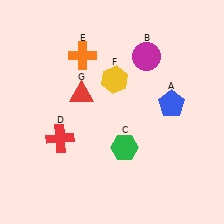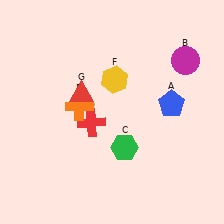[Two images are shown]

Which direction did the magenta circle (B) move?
The magenta circle (B) moved right.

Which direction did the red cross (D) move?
The red cross (D) moved right.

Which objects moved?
The objects that moved are: the magenta circle (B), the red cross (D), the orange cross (E).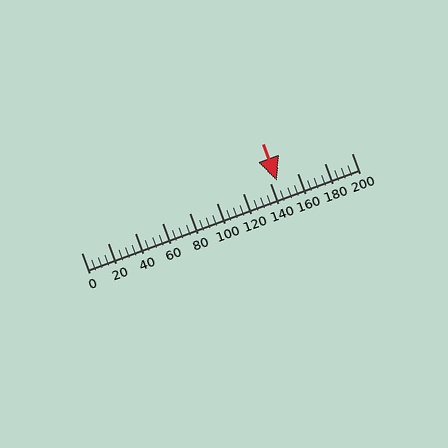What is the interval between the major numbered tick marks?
The major tick marks are spaced 20 units apart.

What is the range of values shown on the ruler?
The ruler shows values from 0 to 200.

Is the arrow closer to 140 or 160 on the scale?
The arrow is closer to 140.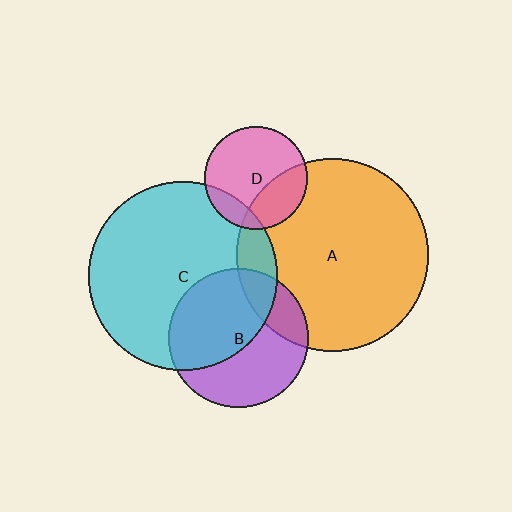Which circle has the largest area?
Circle A (orange).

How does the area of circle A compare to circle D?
Approximately 3.5 times.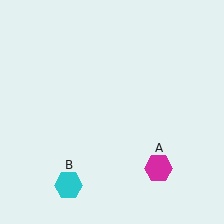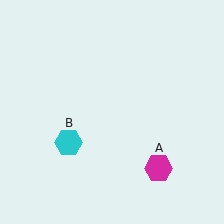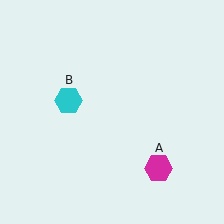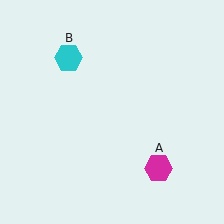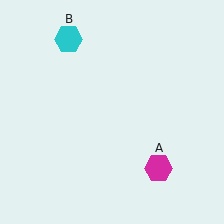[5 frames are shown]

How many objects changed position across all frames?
1 object changed position: cyan hexagon (object B).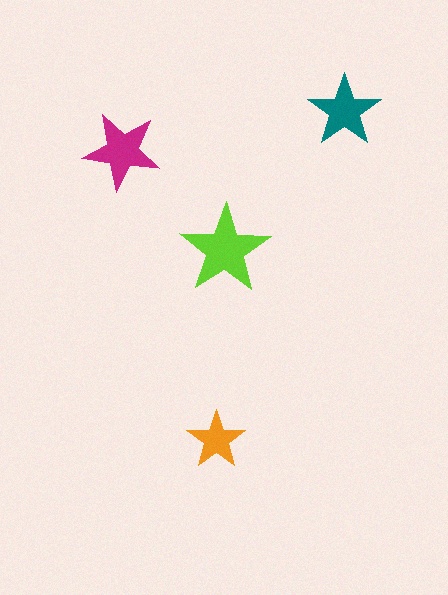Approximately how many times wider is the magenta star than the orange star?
About 1.5 times wider.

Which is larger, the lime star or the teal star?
The lime one.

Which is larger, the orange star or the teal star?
The teal one.